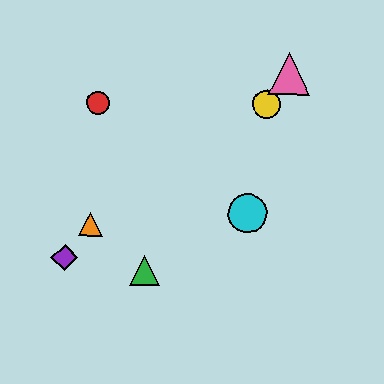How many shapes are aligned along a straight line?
4 shapes (the blue diamond, the green triangle, the yellow circle, the pink triangle) are aligned along a straight line.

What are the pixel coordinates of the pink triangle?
The pink triangle is at (289, 74).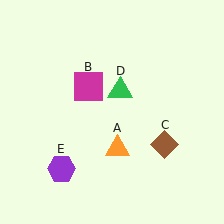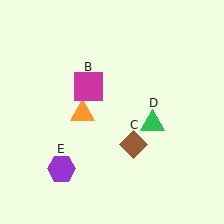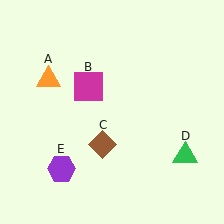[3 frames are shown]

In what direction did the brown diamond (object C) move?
The brown diamond (object C) moved left.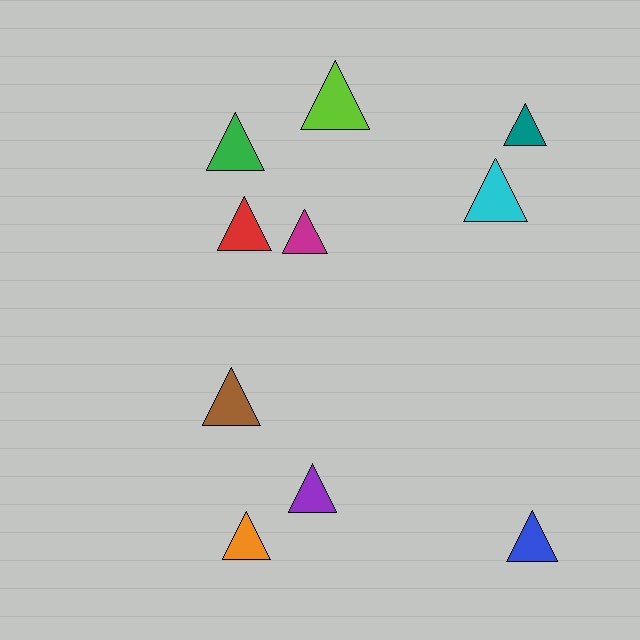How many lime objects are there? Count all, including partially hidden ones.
There is 1 lime object.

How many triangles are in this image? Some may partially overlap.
There are 10 triangles.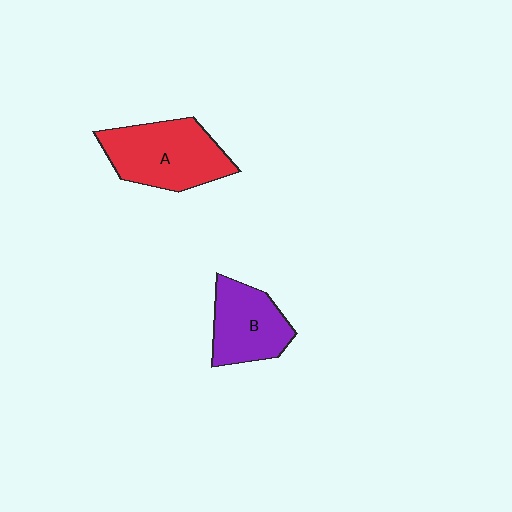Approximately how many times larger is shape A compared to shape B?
Approximately 1.3 times.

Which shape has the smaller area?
Shape B (purple).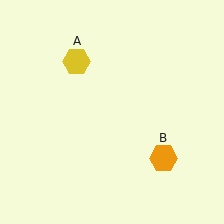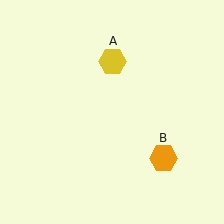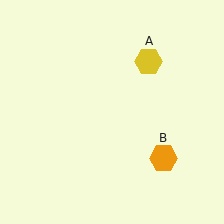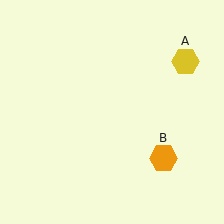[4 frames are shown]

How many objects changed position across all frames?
1 object changed position: yellow hexagon (object A).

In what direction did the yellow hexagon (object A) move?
The yellow hexagon (object A) moved right.